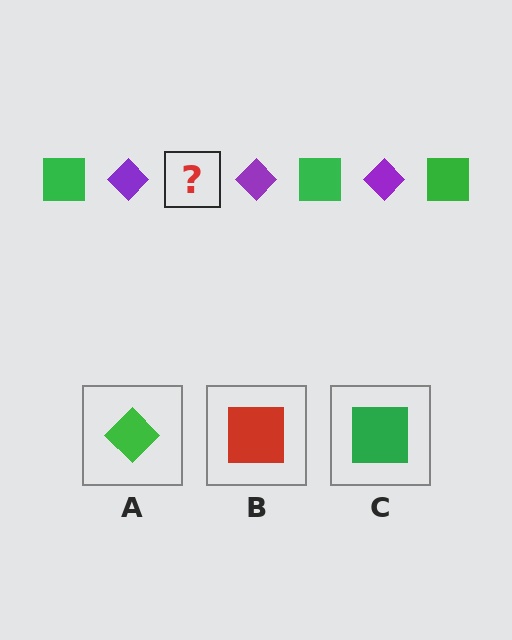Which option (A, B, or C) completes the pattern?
C.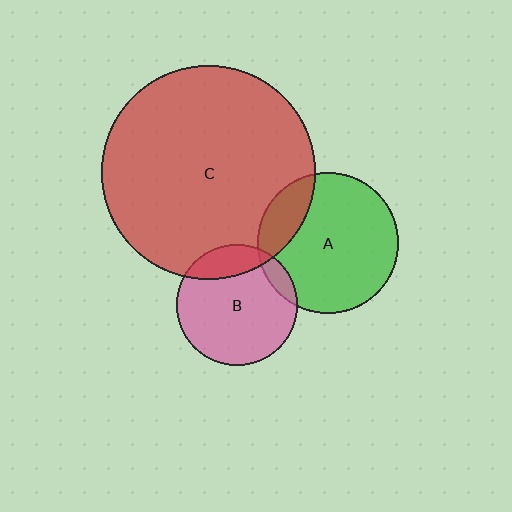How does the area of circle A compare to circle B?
Approximately 1.4 times.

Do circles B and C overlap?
Yes.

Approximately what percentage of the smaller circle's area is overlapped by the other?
Approximately 20%.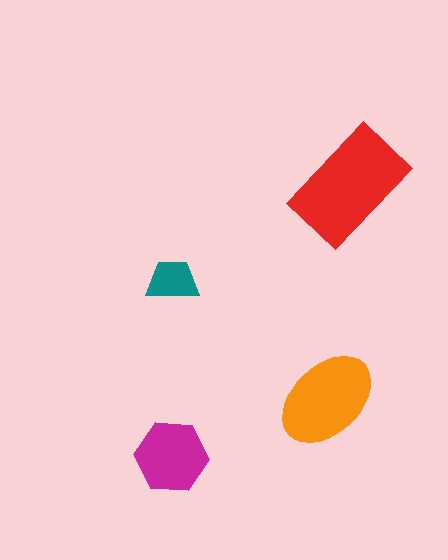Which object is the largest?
The red rectangle.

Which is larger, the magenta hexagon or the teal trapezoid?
The magenta hexagon.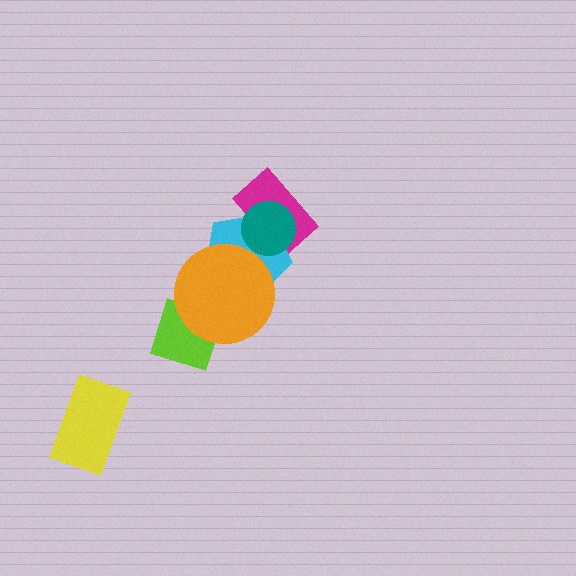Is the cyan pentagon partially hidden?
Yes, it is partially covered by another shape.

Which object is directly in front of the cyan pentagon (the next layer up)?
The orange circle is directly in front of the cyan pentagon.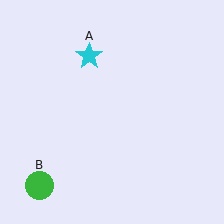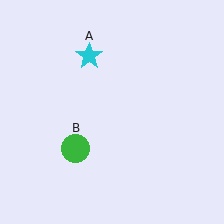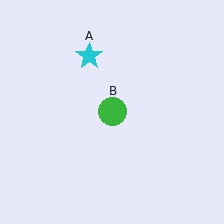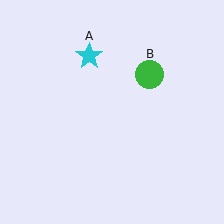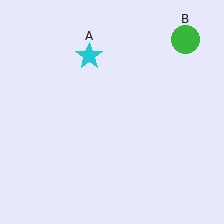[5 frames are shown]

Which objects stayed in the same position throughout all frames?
Cyan star (object A) remained stationary.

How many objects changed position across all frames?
1 object changed position: green circle (object B).